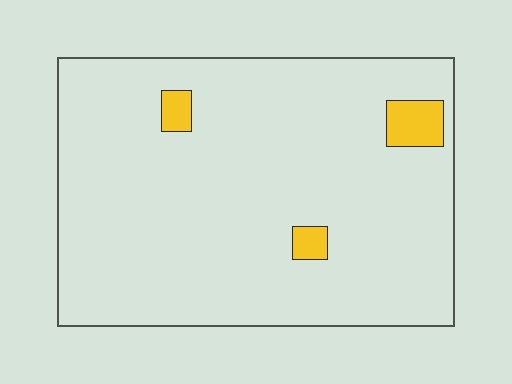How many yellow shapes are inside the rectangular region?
3.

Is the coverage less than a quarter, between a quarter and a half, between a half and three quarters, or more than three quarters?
Less than a quarter.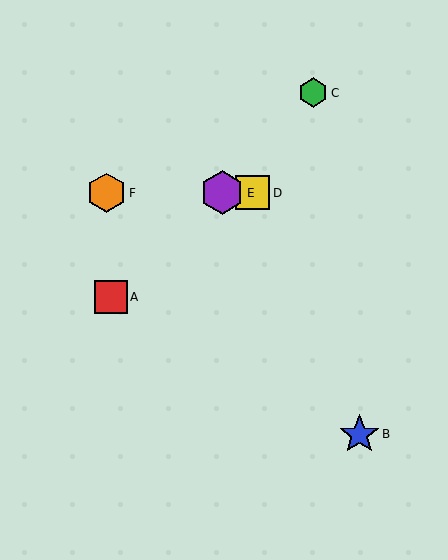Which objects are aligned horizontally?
Objects D, E, F are aligned horizontally.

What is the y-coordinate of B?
Object B is at y≈434.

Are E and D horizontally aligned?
Yes, both are at y≈193.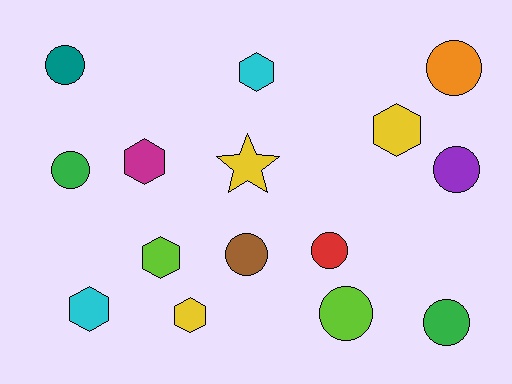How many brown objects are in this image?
There is 1 brown object.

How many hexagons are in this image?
There are 6 hexagons.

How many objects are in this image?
There are 15 objects.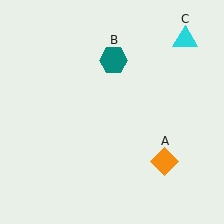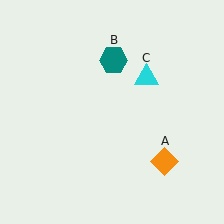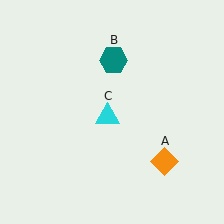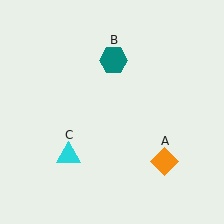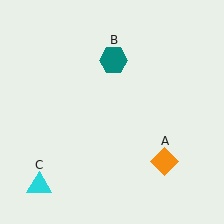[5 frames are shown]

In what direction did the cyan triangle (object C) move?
The cyan triangle (object C) moved down and to the left.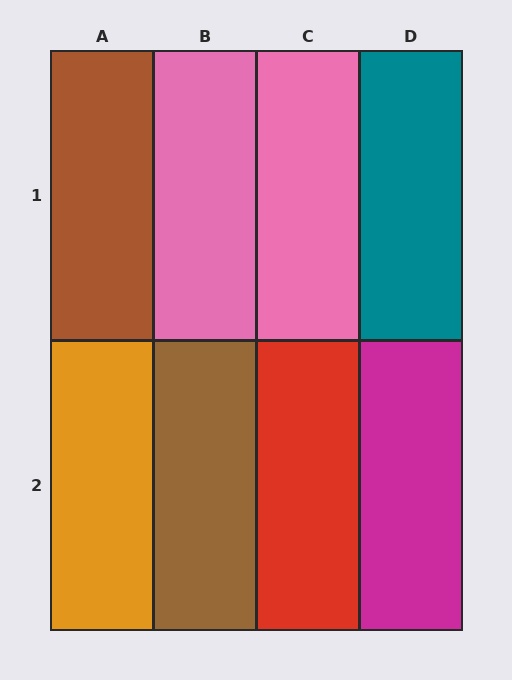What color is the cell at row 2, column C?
Red.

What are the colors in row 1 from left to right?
Brown, pink, pink, teal.